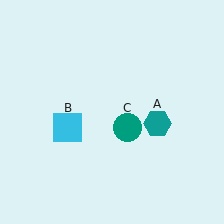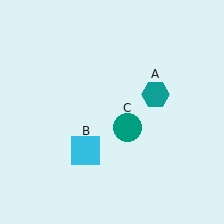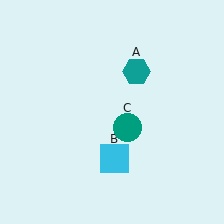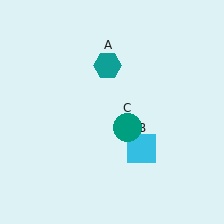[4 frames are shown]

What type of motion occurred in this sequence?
The teal hexagon (object A), cyan square (object B) rotated counterclockwise around the center of the scene.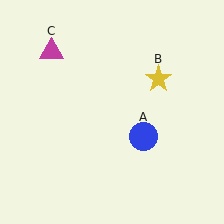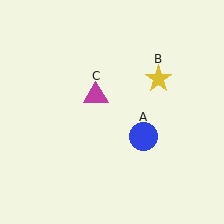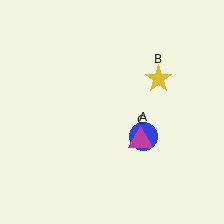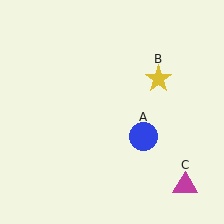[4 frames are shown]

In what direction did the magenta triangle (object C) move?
The magenta triangle (object C) moved down and to the right.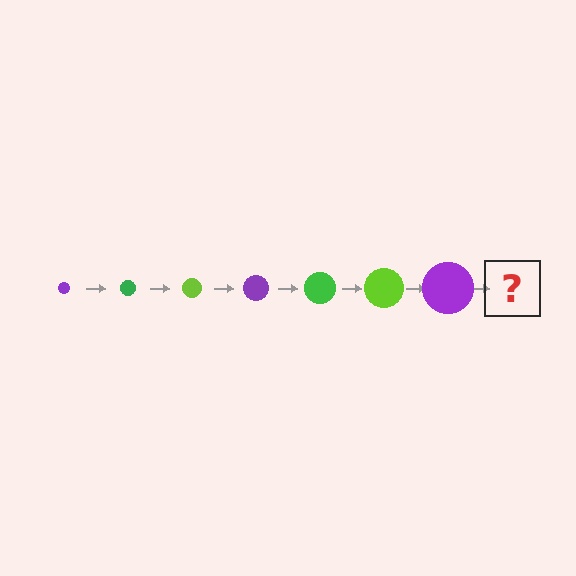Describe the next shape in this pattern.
It should be a green circle, larger than the previous one.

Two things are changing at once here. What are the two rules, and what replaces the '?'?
The two rules are that the circle grows larger each step and the color cycles through purple, green, and lime. The '?' should be a green circle, larger than the previous one.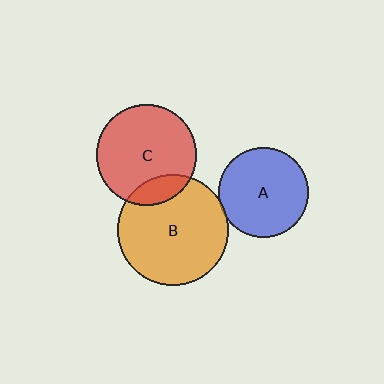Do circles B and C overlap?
Yes.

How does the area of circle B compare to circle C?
Approximately 1.2 times.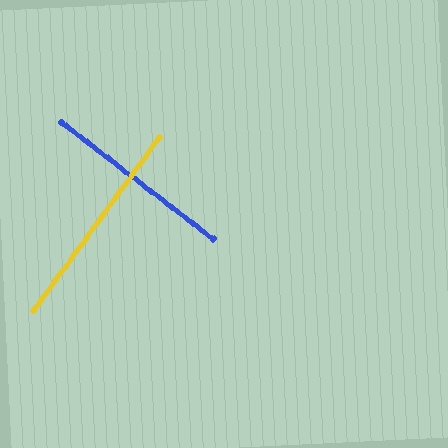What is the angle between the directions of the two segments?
Approximately 88 degrees.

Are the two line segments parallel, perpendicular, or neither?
Perpendicular — they meet at approximately 88°.